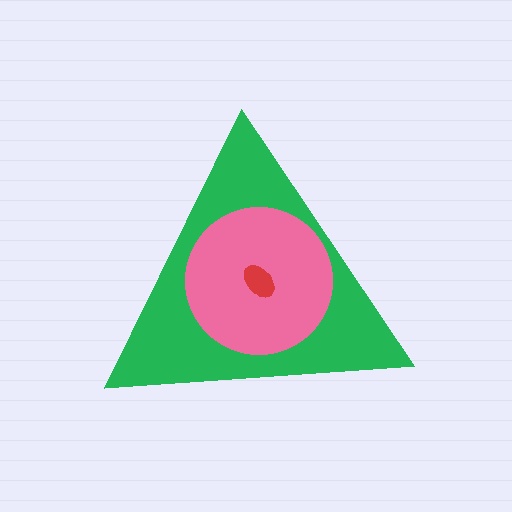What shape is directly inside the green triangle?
The pink circle.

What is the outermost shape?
The green triangle.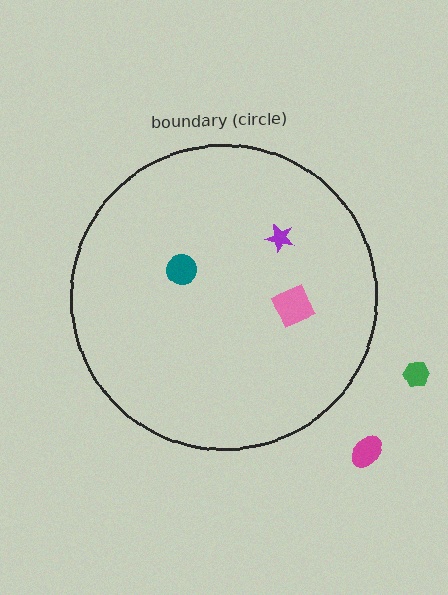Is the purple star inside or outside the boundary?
Inside.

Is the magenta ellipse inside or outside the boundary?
Outside.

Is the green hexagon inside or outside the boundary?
Outside.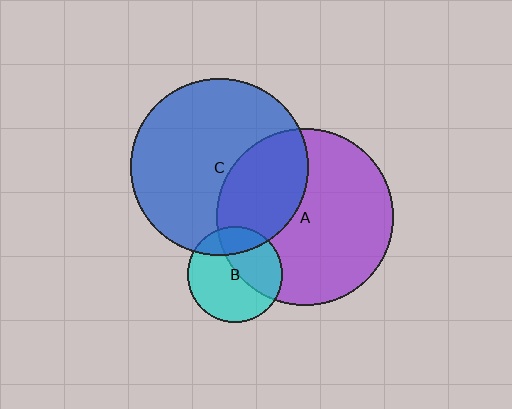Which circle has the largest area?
Circle C (blue).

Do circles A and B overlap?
Yes.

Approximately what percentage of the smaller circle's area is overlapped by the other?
Approximately 40%.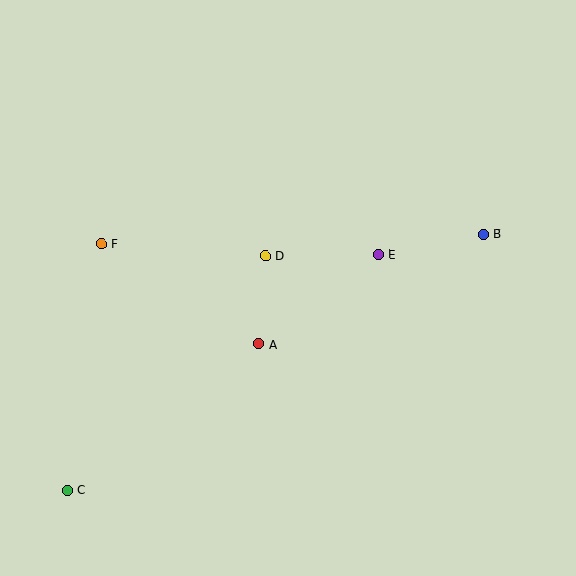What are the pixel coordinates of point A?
Point A is at (259, 344).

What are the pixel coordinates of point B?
Point B is at (484, 234).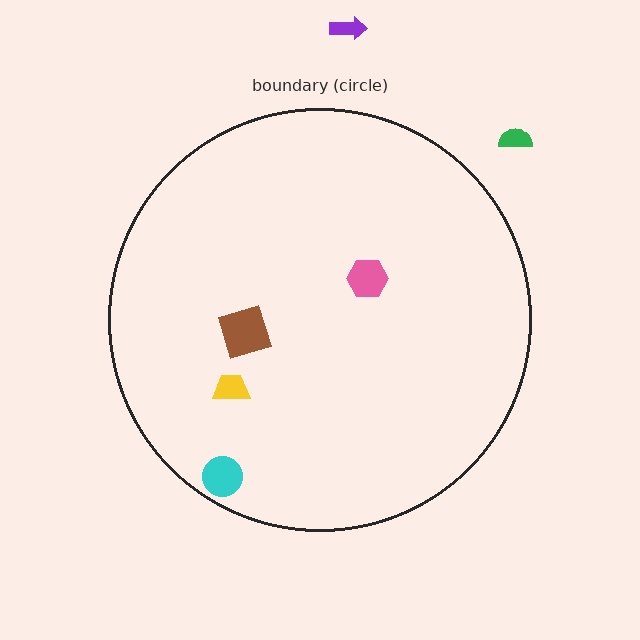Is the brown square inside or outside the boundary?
Inside.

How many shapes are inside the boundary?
4 inside, 2 outside.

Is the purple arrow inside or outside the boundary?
Outside.